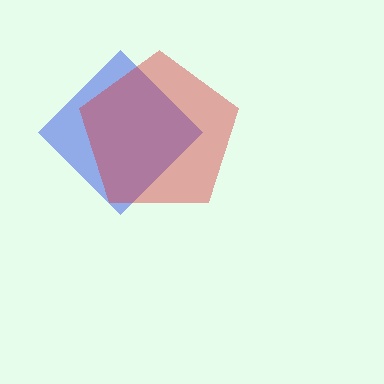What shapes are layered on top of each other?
The layered shapes are: a blue diamond, a red pentagon.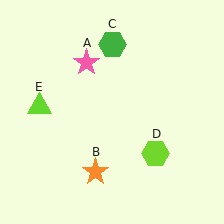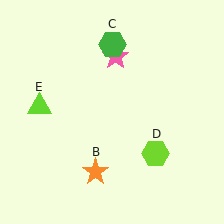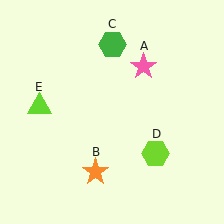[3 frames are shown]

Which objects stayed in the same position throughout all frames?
Orange star (object B) and green hexagon (object C) and lime hexagon (object D) and lime triangle (object E) remained stationary.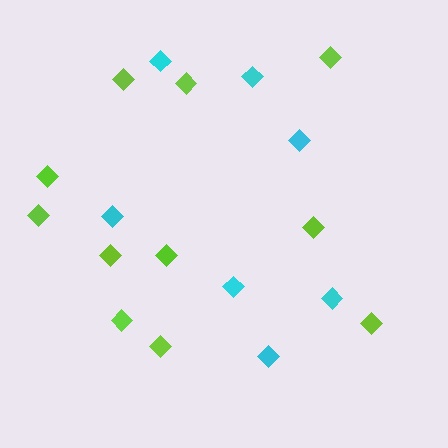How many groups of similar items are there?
There are 2 groups: one group of cyan diamonds (7) and one group of lime diamonds (11).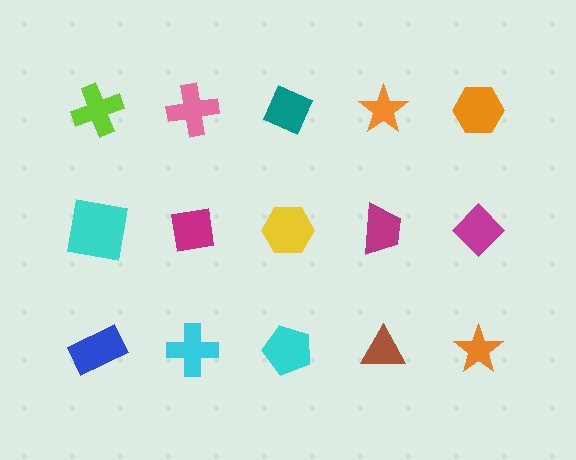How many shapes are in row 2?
5 shapes.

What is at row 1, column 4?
An orange star.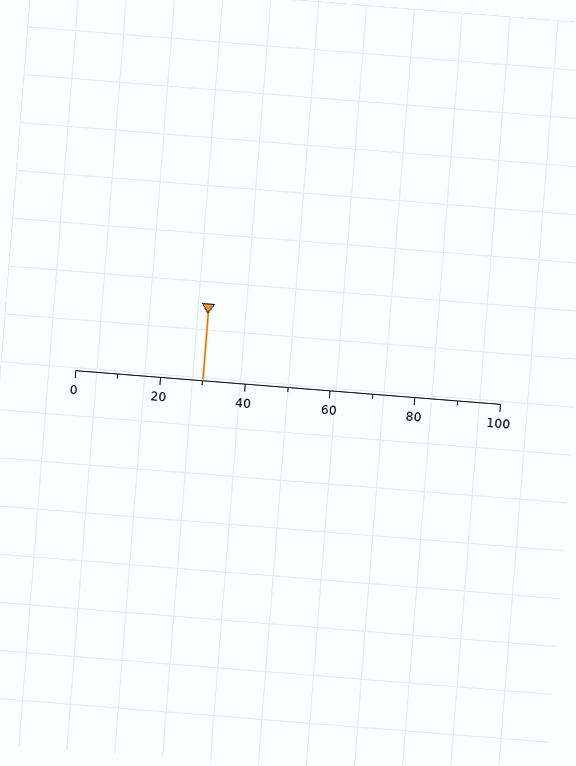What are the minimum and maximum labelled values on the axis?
The axis runs from 0 to 100.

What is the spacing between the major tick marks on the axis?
The major ticks are spaced 20 apart.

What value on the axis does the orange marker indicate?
The marker indicates approximately 30.